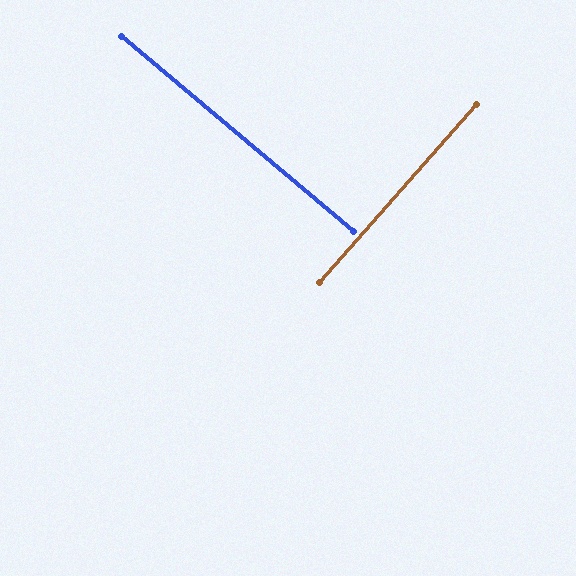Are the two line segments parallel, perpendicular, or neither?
Perpendicular — they meet at approximately 89°.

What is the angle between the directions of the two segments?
Approximately 89 degrees.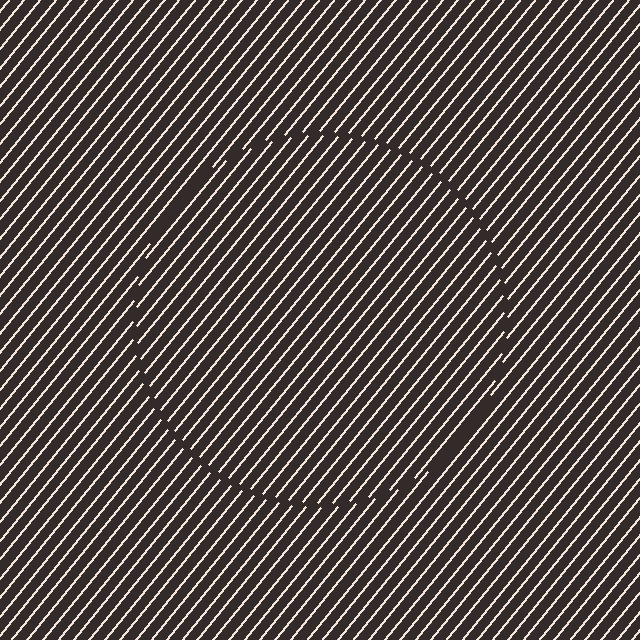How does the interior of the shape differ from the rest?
The interior of the shape contains the same grating, shifted by half a period — the contour is defined by the phase discontinuity where line-ends from the inner and outer gratings abut.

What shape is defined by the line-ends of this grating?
An illusory circle. The interior of the shape contains the same grating, shifted by half a period — the contour is defined by the phase discontinuity where line-ends from the inner and outer gratings abut.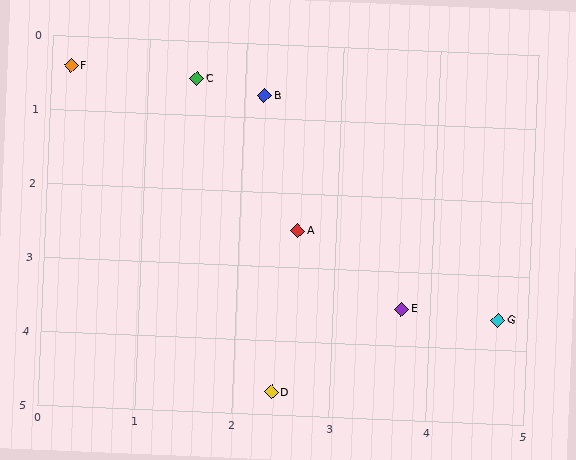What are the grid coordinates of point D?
Point D is at approximately (2.4, 4.7).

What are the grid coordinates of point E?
Point E is at approximately (3.7, 3.5).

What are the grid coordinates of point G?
Point G is at approximately (4.7, 3.6).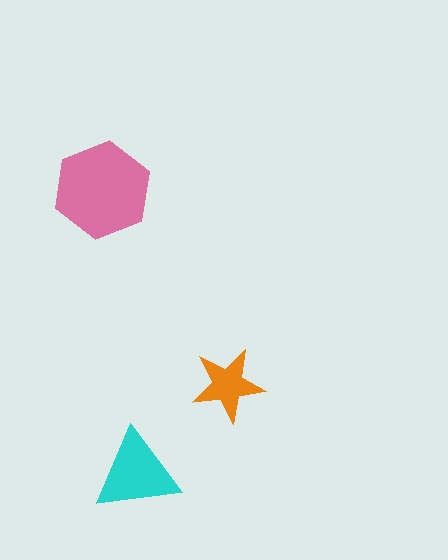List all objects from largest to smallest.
The pink hexagon, the cyan triangle, the orange star.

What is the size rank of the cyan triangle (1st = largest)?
2nd.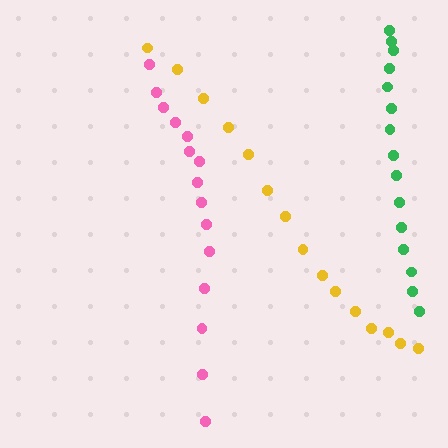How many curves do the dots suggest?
There are 3 distinct paths.